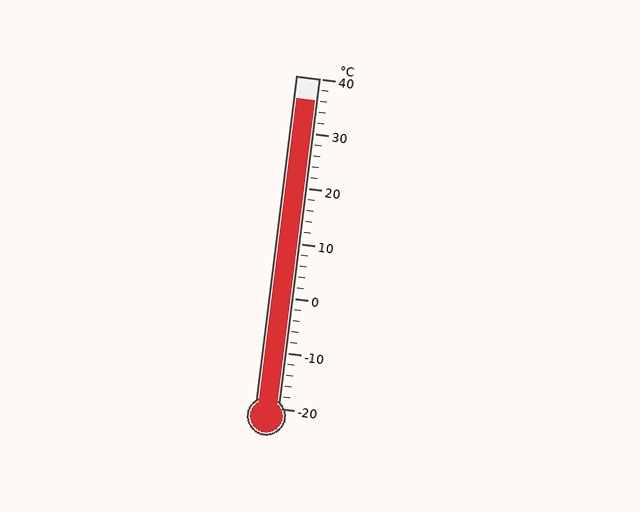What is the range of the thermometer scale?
The thermometer scale ranges from -20°C to 40°C.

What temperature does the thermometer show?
The thermometer shows approximately 36°C.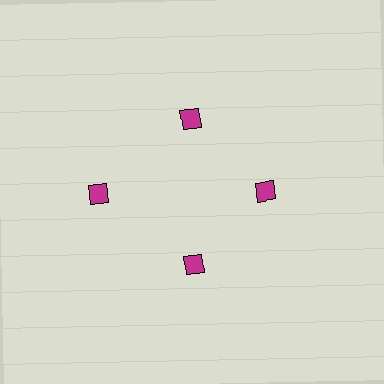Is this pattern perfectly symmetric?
No. The 4 magenta diamonds are arranged in a ring, but one element near the 9 o'clock position is pushed outward from the center, breaking the 4-fold rotational symmetry.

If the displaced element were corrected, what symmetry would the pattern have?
It would have 4-fold rotational symmetry — the pattern would map onto itself every 90 degrees.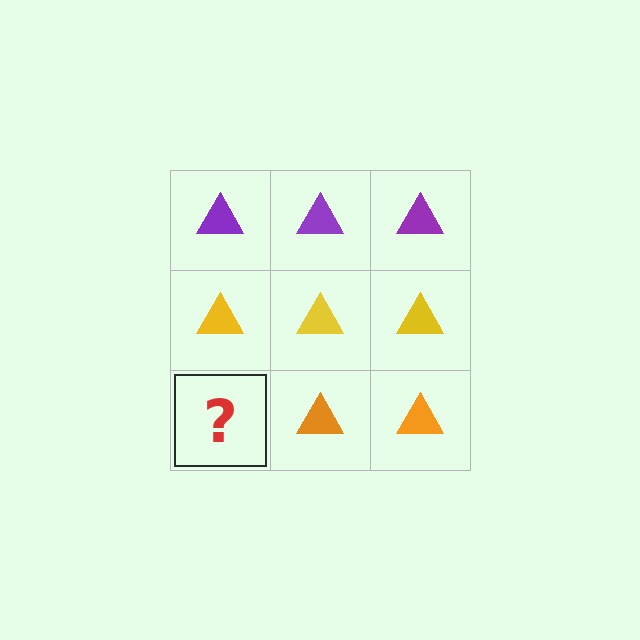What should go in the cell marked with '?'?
The missing cell should contain an orange triangle.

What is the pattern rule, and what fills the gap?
The rule is that each row has a consistent color. The gap should be filled with an orange triangle.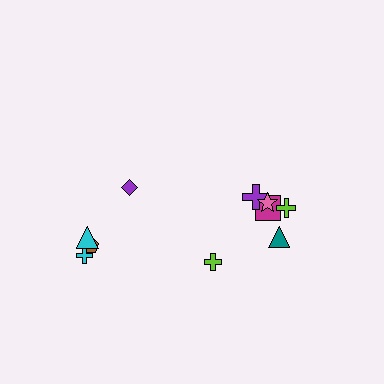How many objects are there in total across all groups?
There are 10 objects.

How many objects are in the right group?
There are 6 objects.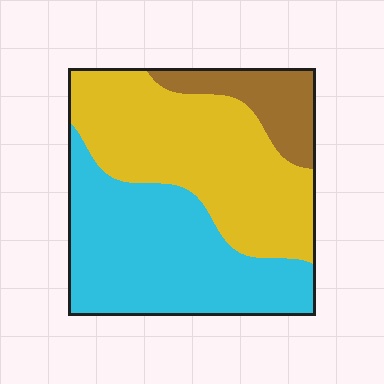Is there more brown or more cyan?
Cyan.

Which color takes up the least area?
Brown, at roughly 15%.